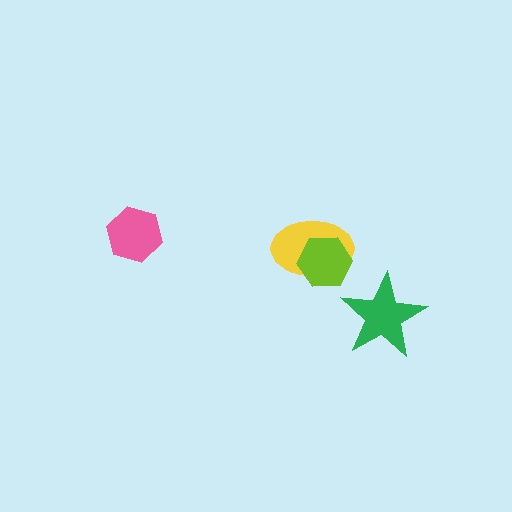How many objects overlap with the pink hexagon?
0 objects overlap with the pink hexagon.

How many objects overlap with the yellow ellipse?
1 object overlaps with the yellow ellipse.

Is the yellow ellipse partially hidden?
Yes, it is partially covered by another shape.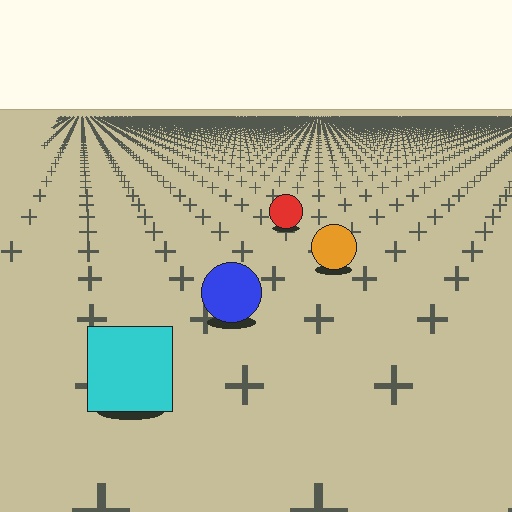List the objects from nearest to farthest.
From nearest to farthest: the cyan square, the blue circle, the orange circle, the red circle.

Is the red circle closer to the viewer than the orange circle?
No. The orange circle is closer — you can tell from the texture gradient: the ground texture is coarser near it.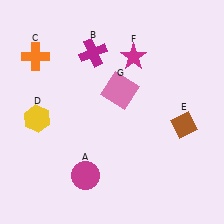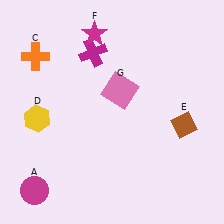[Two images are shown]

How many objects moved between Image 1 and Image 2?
2 objects moved between the two images.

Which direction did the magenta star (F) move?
The magenta star (F) moved left.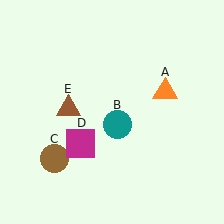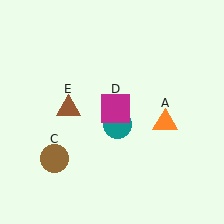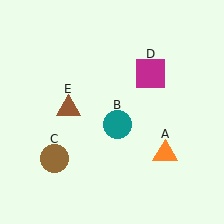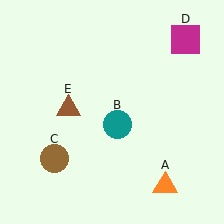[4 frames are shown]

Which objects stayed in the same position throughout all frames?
Teal circle (object B) and brown circle (object C) and brown triangle (object E) remained stationary.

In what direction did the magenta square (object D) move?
The magenta square (object D) moved up and to the right.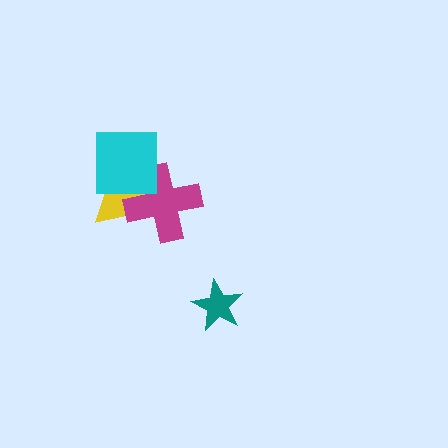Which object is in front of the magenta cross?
The cyan square is in front of the magenta cross.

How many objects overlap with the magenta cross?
2 objects overlap with the magenta cross.